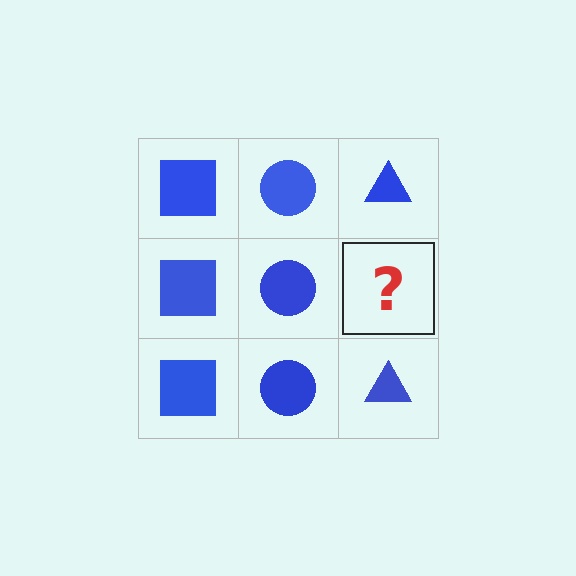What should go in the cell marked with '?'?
The missing cell should contain a blue triangle.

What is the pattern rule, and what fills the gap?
The rule is that each column has a consistent shape. The gap should be filled with a blue triangle.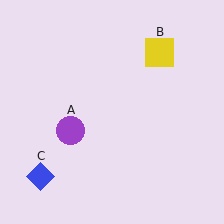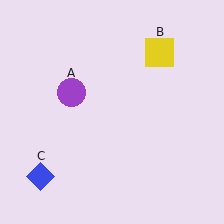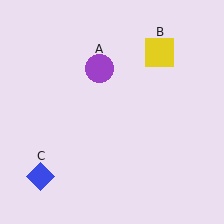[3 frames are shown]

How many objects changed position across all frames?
1 object changed position: purple circle (object A).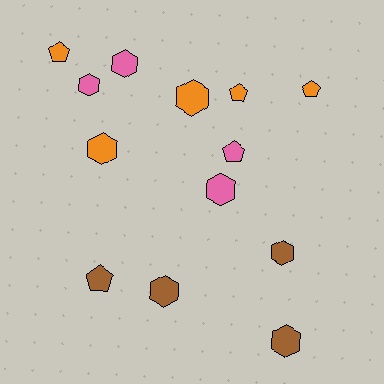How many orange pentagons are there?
There are 3 orange pentagons.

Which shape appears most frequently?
Hexagon, with 8 objects.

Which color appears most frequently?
Orange, with 5 objects.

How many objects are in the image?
There are 13 objects.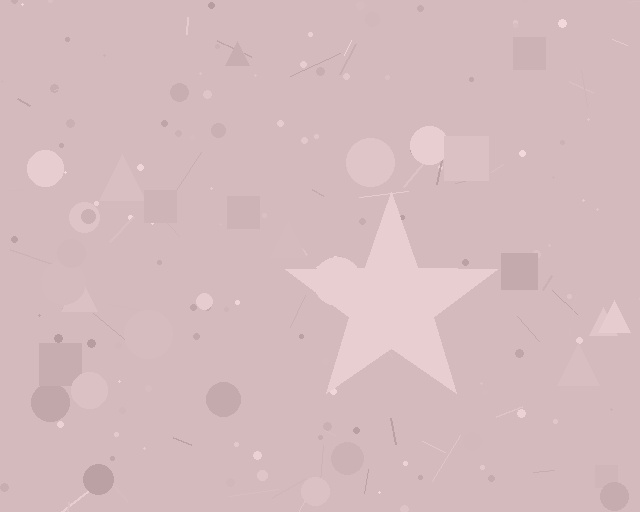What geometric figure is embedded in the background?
A star is embedded in the background.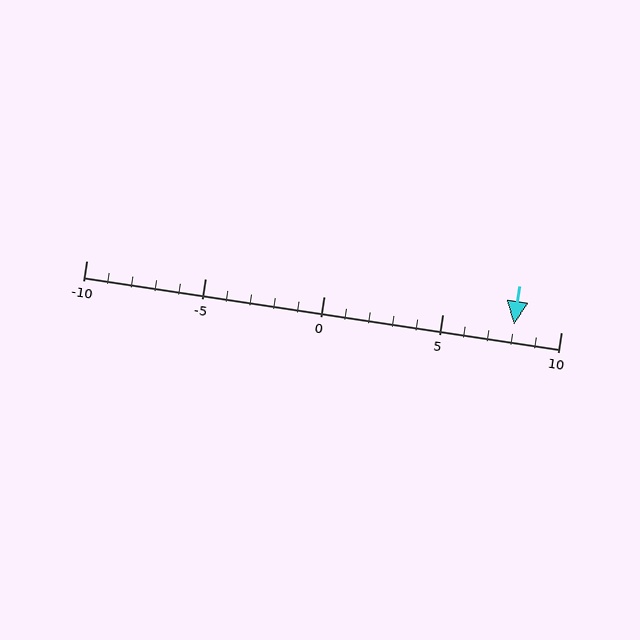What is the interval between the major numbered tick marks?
The major tick marks are spaced 5 units apart.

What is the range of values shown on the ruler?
The ruler shows values from -10 to 10.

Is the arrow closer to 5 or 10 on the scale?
The arrow is closer to 10.